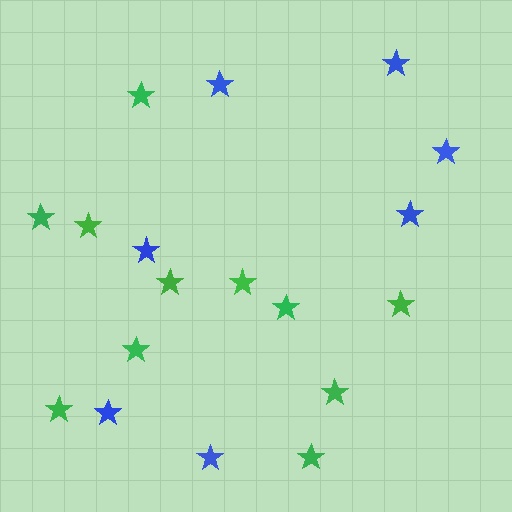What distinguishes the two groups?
There are 2 groups: one group of green stars (11) and one group of blue stars (7).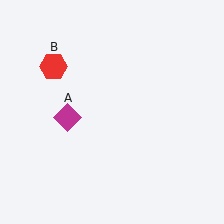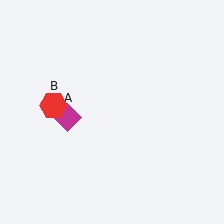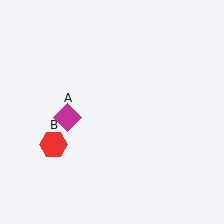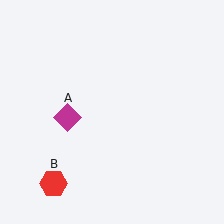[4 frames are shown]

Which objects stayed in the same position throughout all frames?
Magenta diamond (object A) remained stationary.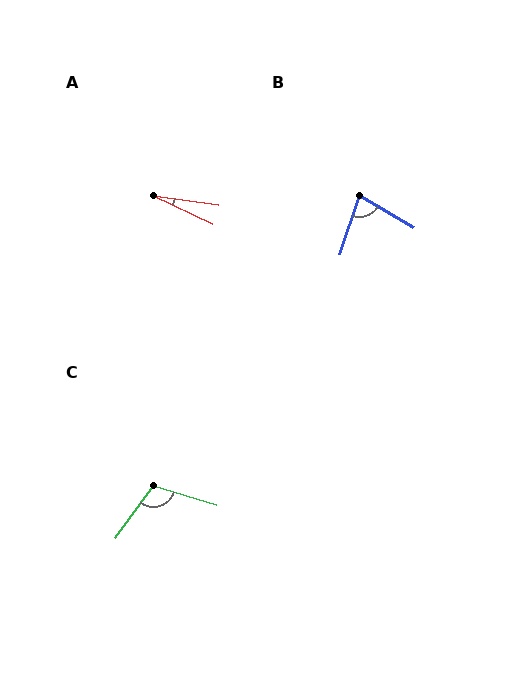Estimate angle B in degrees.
Approximately 77 degrees.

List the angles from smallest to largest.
A (17°), B (77°), C (109°).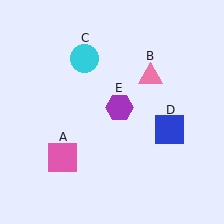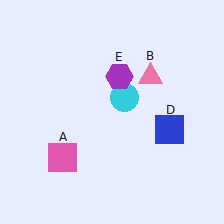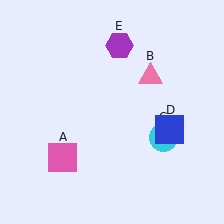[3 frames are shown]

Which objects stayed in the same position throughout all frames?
Pink square (object A) and pink triangle (object B) and blue square (object D) remained stationary.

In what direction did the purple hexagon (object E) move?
The purple hexagon (object E) moved up.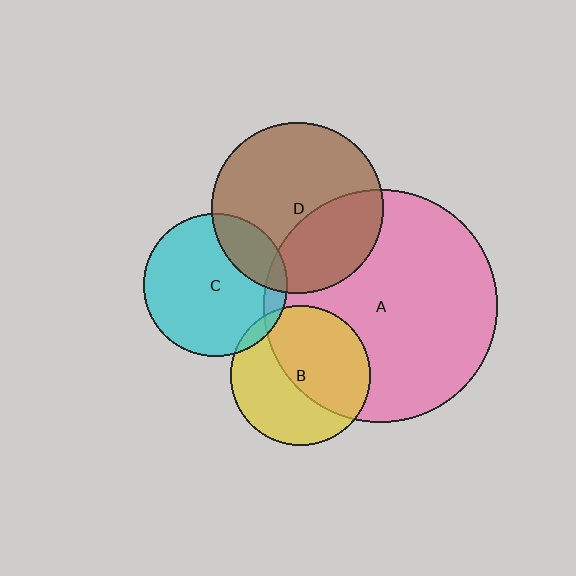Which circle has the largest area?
Circle A (pink).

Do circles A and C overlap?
Yes.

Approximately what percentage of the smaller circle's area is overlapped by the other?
Approximately 10%.